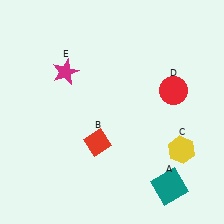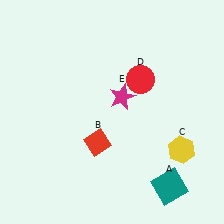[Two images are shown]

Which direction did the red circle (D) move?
The red circle (D) moved left.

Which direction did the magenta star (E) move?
The magenta star (E) moved right.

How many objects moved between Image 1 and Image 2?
2 objects moved between the two images.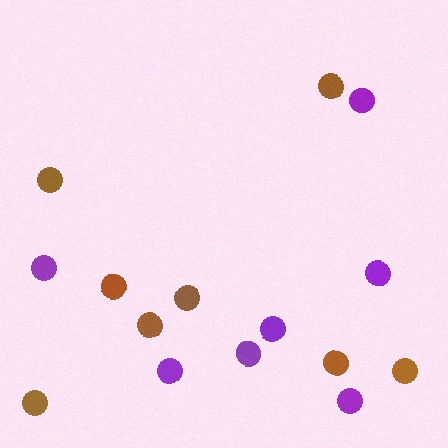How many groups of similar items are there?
There are 2 groups: one group of purple circles (7) and one group of brown circles (8).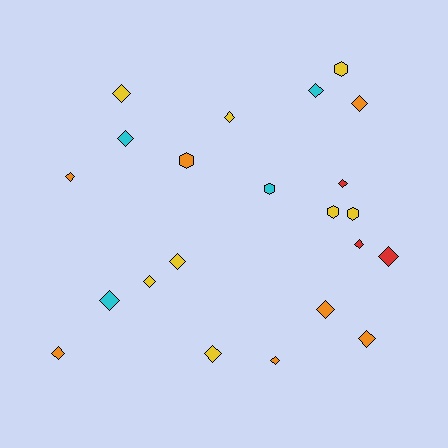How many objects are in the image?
There are 22 objects.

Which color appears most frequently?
Yellow, with 8 objects.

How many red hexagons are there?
There are no red hexagons.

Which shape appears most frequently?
Diamond, with 17 objects.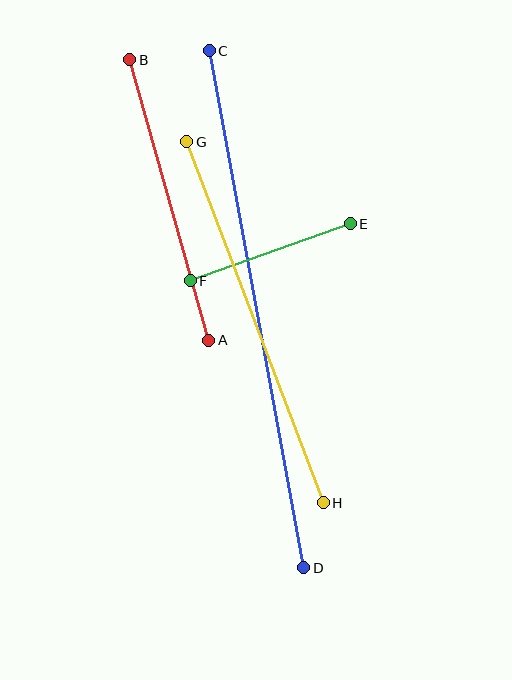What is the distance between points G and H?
The distance is approximately 386 pixels.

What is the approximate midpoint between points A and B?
The midpoint is at approximately (169, 200) pixels.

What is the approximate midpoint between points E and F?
The midpoint is at approximately (270, 252) pixels.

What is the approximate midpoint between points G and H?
The midpoint is at approximately (255, 322) pixels.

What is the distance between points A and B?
The distance is approximately 292 pixels.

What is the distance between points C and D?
The distance is approximately 525 pixels.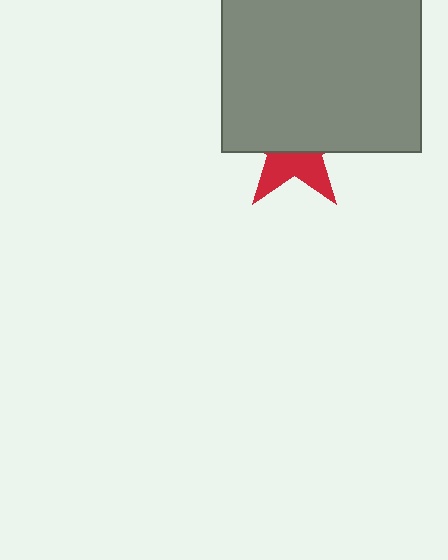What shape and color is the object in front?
The object in front is a gray square.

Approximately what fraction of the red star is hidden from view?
Roughly 62% of the red star is hidden behind the gray square.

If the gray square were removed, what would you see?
You would see the complete red star.